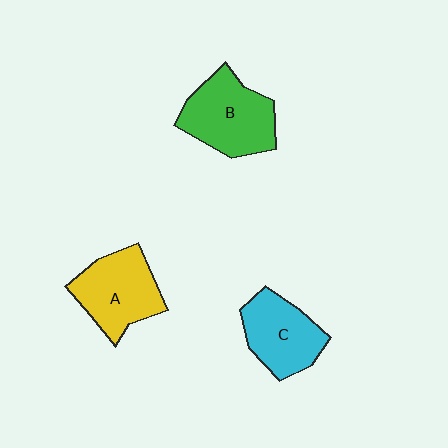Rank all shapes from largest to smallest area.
From largest to smallest: B (green), A (yellow), C (cyan).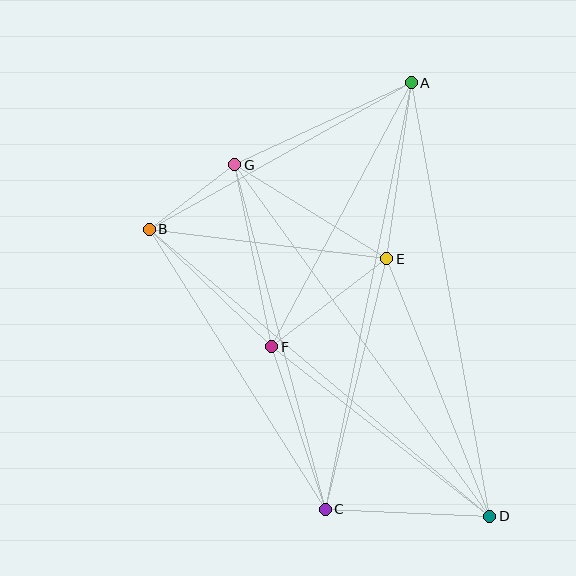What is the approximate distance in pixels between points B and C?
The distance between B and C is approximately 331 pixels.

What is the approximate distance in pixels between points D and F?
The distance between D and F is approximately 276 pixels.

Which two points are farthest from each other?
Points B and D are farthest from each other.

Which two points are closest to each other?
Points B and G are closest to each other.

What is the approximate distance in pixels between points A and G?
The distance between A and G is approximately 195 pixels.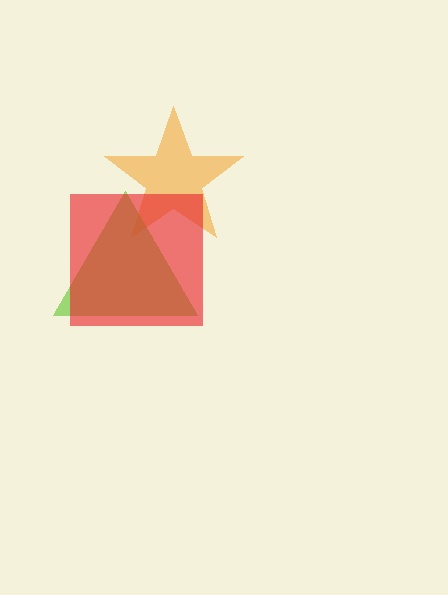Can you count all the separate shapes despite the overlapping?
Yes, there are 3 separate shapes.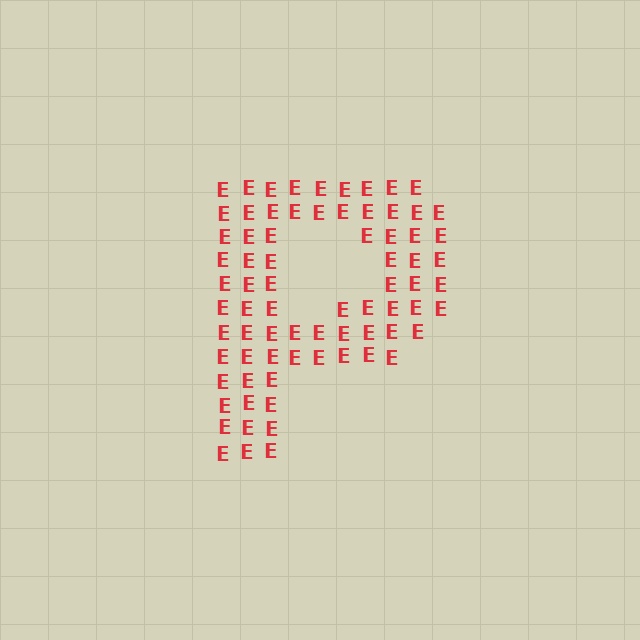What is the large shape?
The large shape is the letter P.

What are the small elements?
The small elements are letter E's.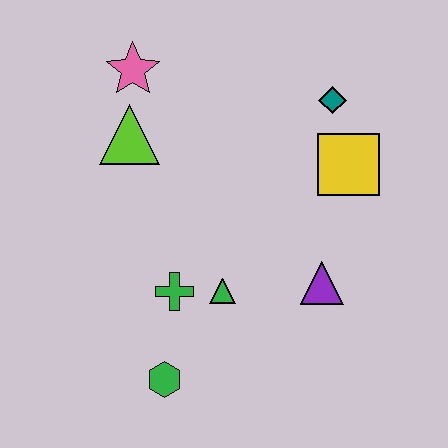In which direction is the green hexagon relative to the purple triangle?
The green hexagon is to the left of the purple triangle.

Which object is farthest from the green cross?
The teal diamond is farthest from the green cross.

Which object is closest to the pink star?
The lime triangle is closest to the pink star.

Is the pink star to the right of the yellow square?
No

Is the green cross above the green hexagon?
Yes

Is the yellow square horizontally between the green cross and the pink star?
No